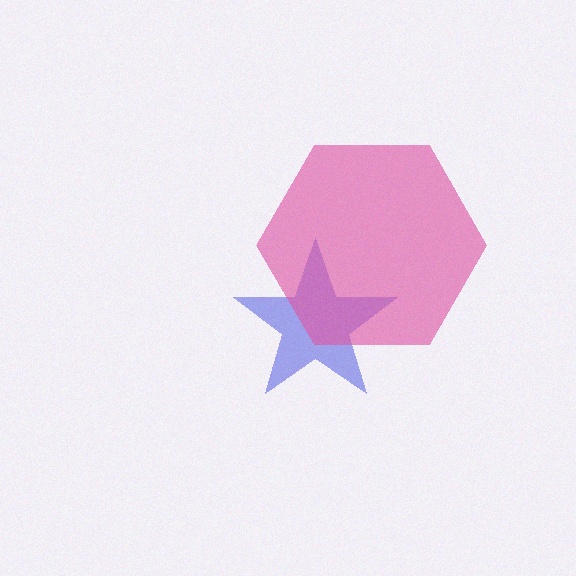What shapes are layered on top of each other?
The layered shapes are: a blue star, a pink hexagon.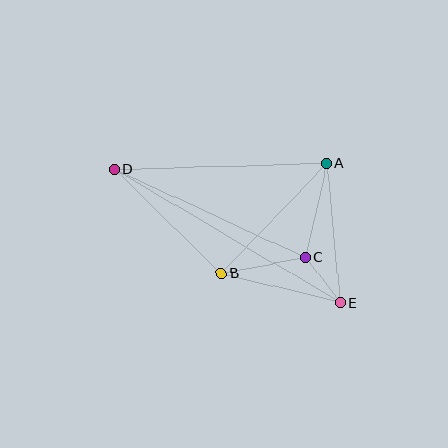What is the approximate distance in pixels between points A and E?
The distance between A and E is approximately 140 pixels.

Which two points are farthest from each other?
Points D and E are farthest from each other.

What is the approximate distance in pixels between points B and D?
The distance between B and D is approximately 149 pixels.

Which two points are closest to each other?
Points C and E are closest to each other.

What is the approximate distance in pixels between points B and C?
The distance between B and C is approximately 86 pixels.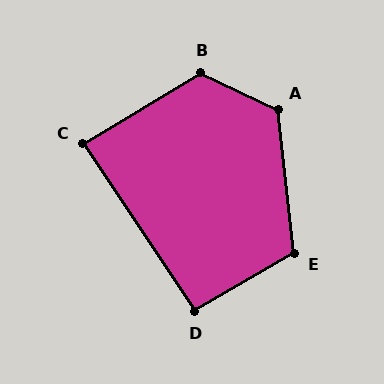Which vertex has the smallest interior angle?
C, at approximately 88 degrees.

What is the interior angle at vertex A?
Approximately 122 degrees (obtuse).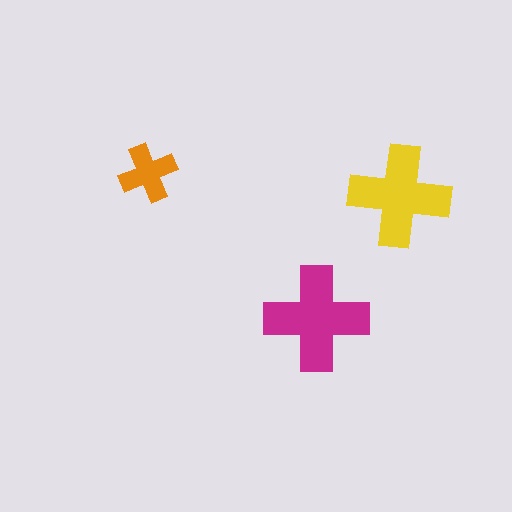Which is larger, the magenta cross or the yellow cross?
The magenta one.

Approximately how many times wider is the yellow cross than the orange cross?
About 2 times wider.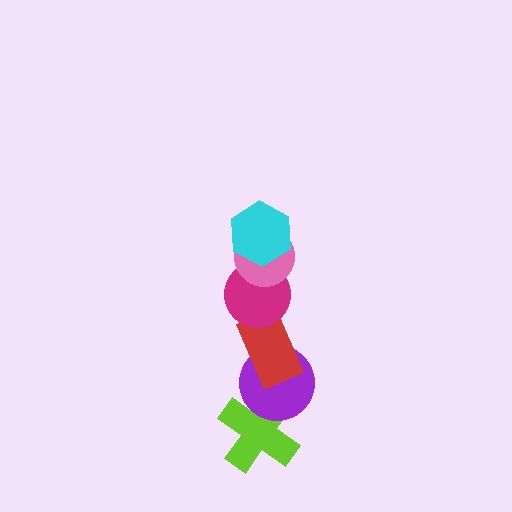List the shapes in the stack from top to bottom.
From top to bottom: the cyan hexagon, the pink circle, the magenta circle, the red rectangle, the purple circle, the lime cross.